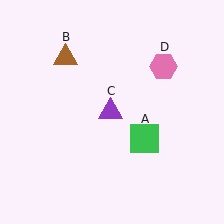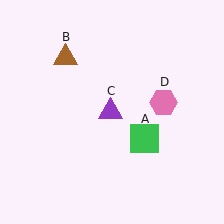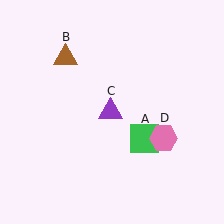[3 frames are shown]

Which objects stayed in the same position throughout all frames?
Green square (object A) and brown triangle (object B) and purple triangle (object C) remained stationary.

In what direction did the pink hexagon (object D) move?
The pink hexagon (object D) moved down.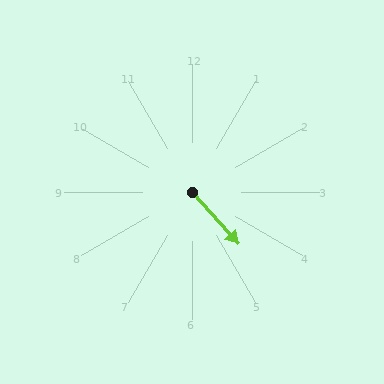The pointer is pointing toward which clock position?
Roughly 5 o'clock.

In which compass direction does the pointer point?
Southeast.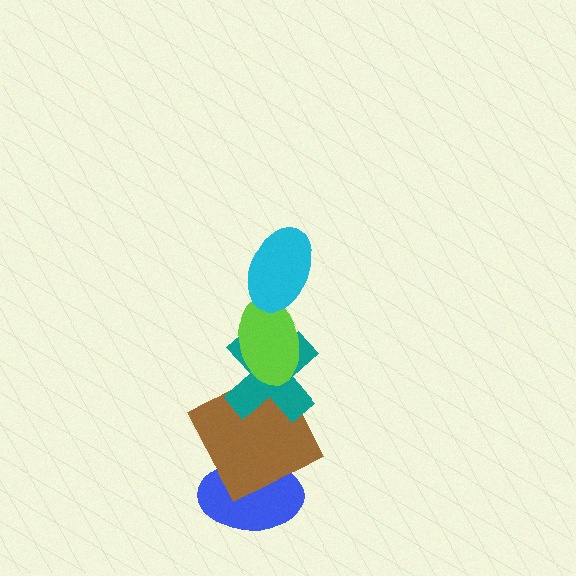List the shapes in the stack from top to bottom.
From top to bottom: the cyan ellipse, the lime ellipse, the teal cross, the brown square, the blue ellipse.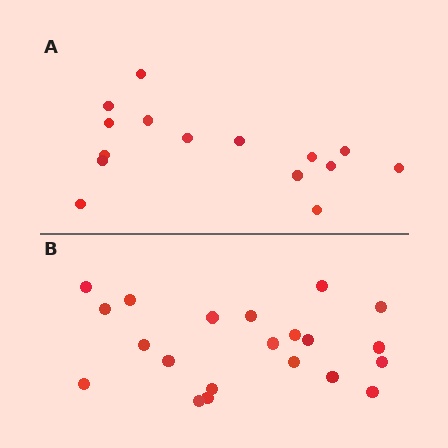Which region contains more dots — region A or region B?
Region B (the bottom region) has more dots.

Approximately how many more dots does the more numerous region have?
Region B has about 6 more dots than region A.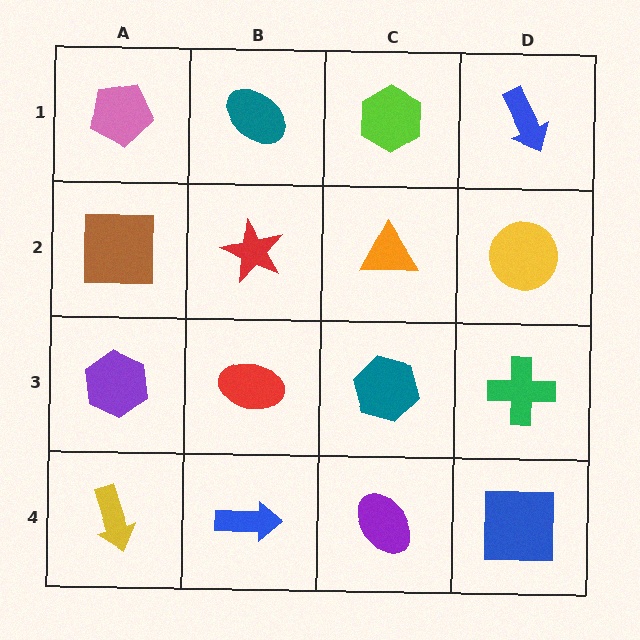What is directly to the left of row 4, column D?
A purple ellipse.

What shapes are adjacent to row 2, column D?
A blue arrow (row 1, column D), a green cross (row 3, column D), an orange triangle (row 2, column C).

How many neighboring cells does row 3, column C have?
4.